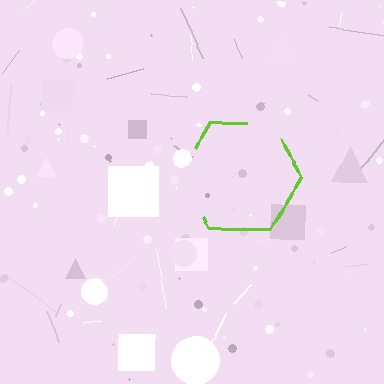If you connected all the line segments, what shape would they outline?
They would outline a hexagon.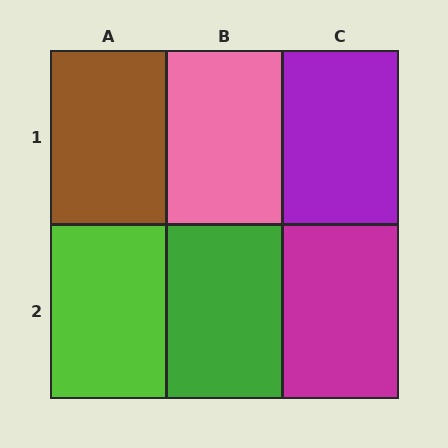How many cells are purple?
1 cell is purple.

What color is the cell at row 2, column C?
Magenta.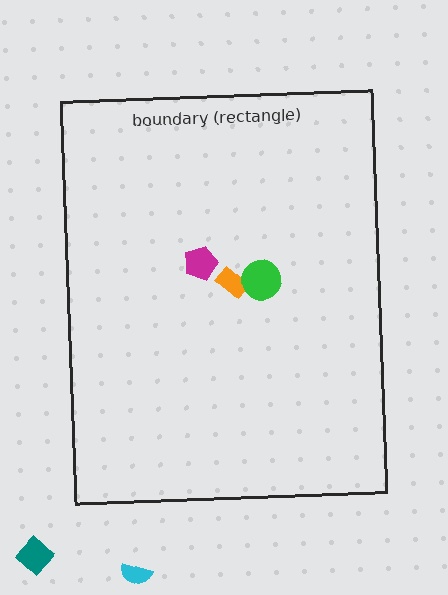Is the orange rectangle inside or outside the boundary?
Inside.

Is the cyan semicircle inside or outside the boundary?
Outside.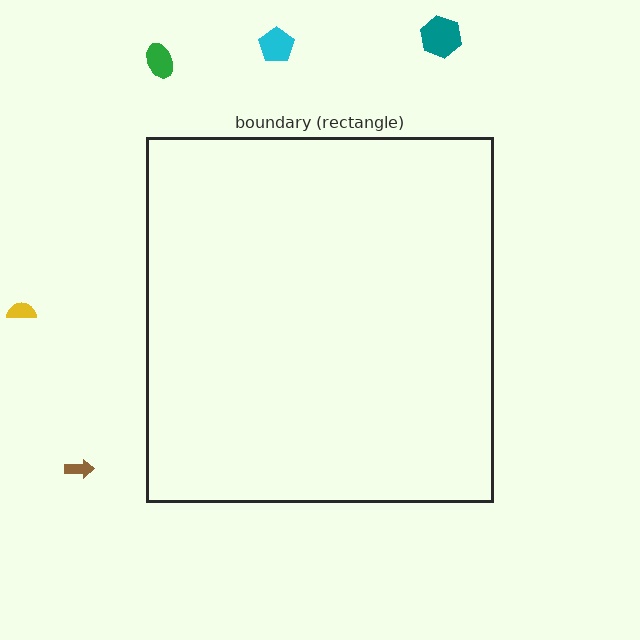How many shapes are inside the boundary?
0 inside, 5 outside.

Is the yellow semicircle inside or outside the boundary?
Outside.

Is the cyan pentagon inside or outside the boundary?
Outside.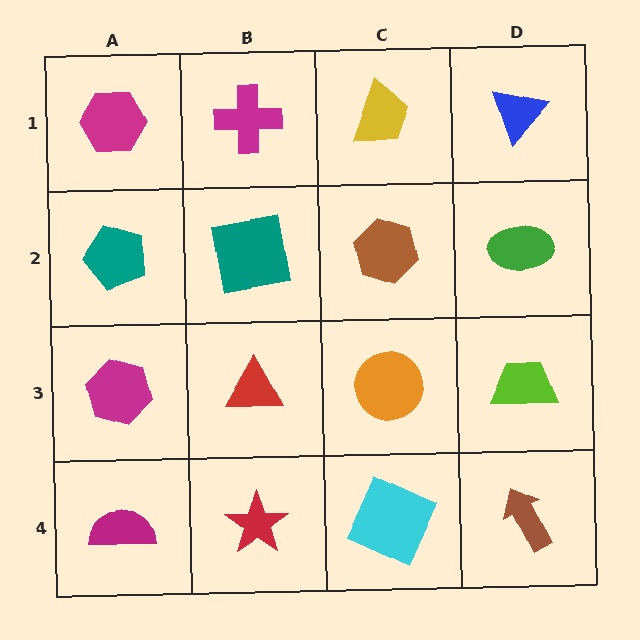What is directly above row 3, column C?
A brown hexagon.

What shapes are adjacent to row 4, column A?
A magenta hexagon (row 3, column A), a red star (row 4, column B).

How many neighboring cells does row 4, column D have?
2.